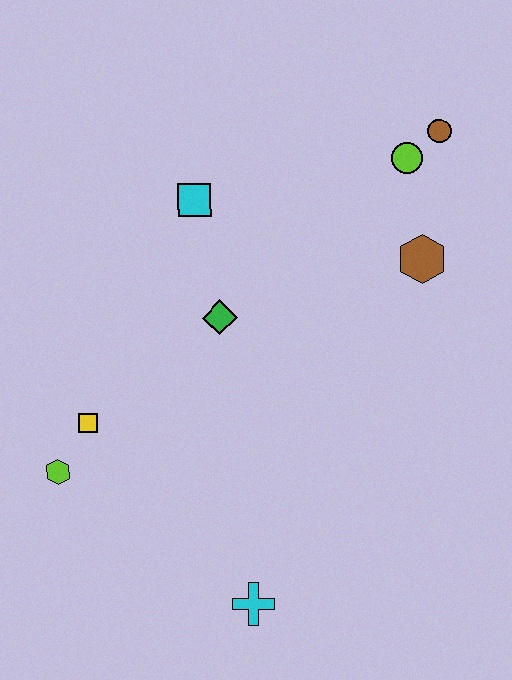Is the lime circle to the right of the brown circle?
No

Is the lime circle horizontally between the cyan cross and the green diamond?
No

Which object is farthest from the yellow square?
The brown circle is farthest from the yellow square.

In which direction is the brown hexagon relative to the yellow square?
The brown hexagon is to the right of the yellow square.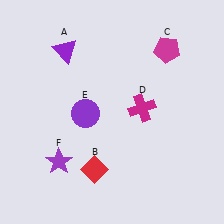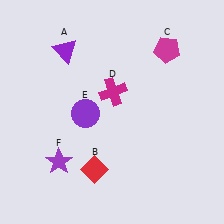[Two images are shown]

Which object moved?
The magenta cross (D) moved left.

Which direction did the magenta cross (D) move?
The magenta cross (D) moved left.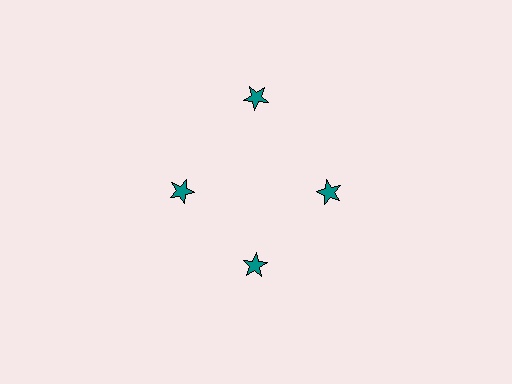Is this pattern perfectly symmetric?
No. The 4 teal stars are arranged in a ring, but one element near the 12 o'clock position is pushed outward from the center, breaking the 4-fold rotational symmetry.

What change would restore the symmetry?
The symmetry would be restored by moving it inward, back onto the ring so that all 4 stars sit at equal angles and equal distance from the center.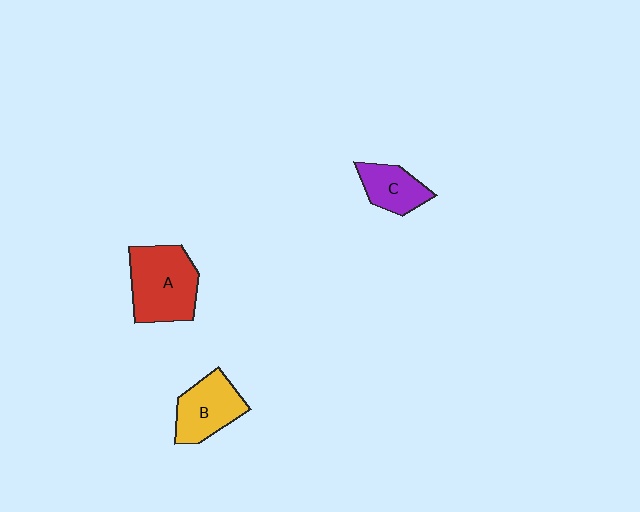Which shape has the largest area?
Shape A (red).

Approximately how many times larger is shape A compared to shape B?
Approximately 1.4 times.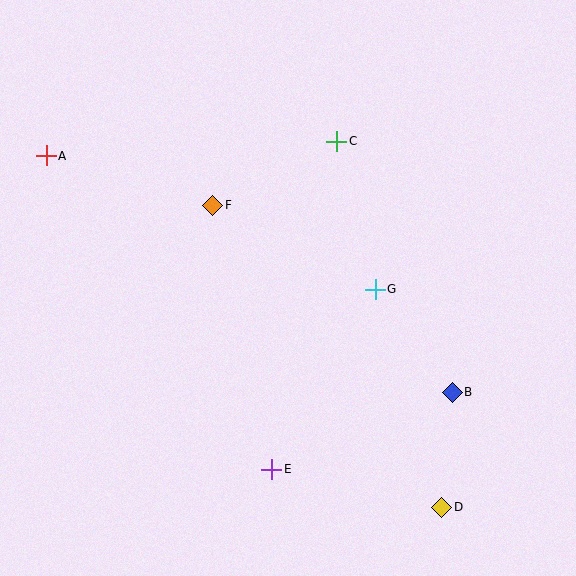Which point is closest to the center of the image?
Point G at (375, 289) is closest to the center.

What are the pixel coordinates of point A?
Point A is at (46, 156).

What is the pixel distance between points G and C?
The distance between G and C is 153 pixels.